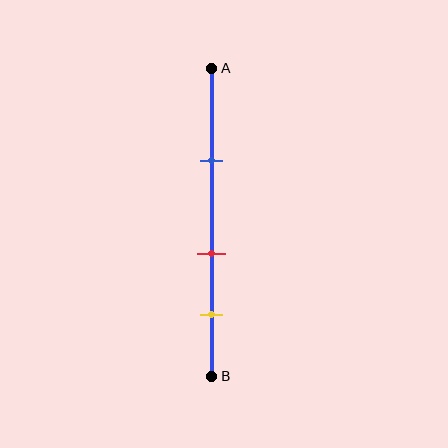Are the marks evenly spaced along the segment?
Yes, the marks are approximately evenly spaced.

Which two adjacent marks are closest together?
The red and yellow marks are the closest adjacent pair.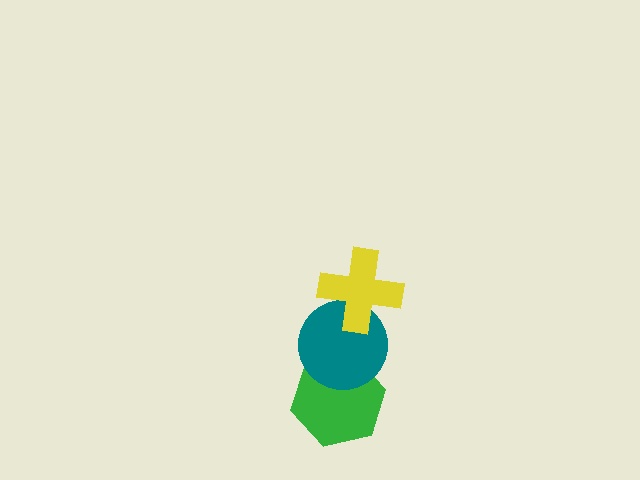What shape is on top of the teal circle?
The yellow cross is on top of the teal circle.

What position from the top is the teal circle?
The teal circle is 2nd from the top.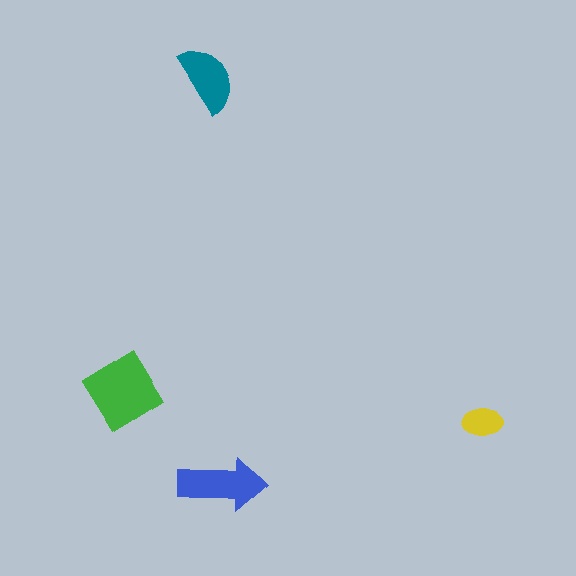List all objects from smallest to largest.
The yellow ellipse, the teal semicircle, the blue arrow, the green diamond.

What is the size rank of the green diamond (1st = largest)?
1st.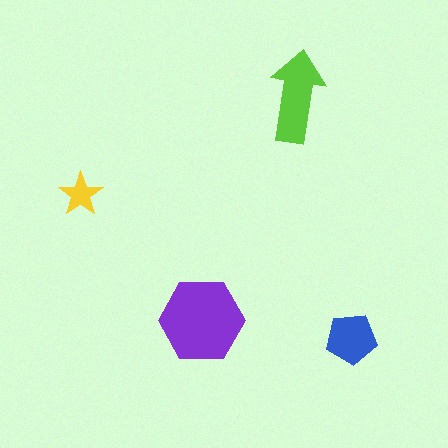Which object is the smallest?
The yellow star.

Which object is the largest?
The purple hexagon.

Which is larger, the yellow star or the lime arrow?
The lime arrow.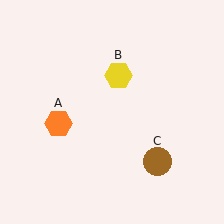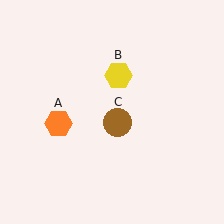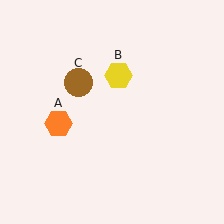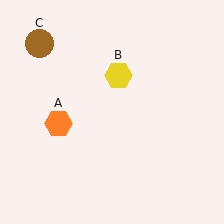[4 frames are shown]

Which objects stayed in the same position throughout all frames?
Orange hexagon (object A) and yellow hexagon (object B) remained stationary.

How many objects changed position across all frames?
1 object changed position: brown circle (object C).